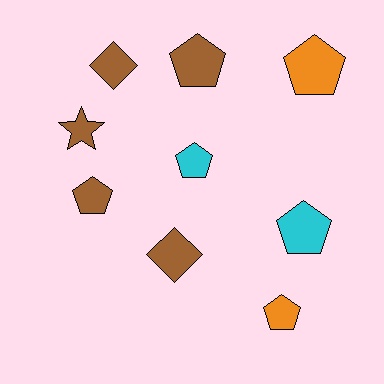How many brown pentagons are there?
There are 2 brown pentagons.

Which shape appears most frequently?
Pentagon, with 6 objects.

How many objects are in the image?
There are 9 objects.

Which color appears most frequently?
Brown, with 5 objects.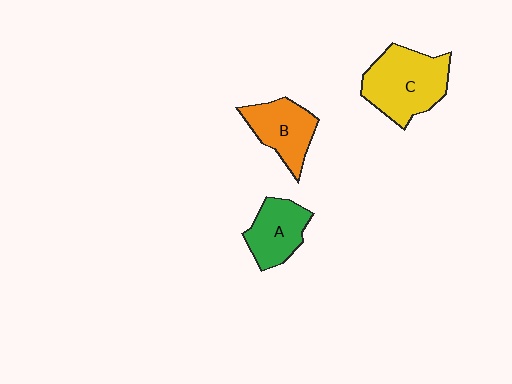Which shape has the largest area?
Shape C (yellow).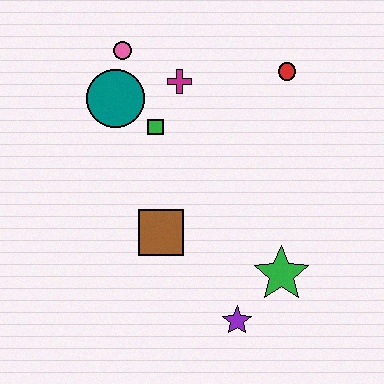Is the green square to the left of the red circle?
Yes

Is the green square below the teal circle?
Yes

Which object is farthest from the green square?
The purple star is farthest from the green square.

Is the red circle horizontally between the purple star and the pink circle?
No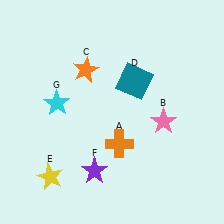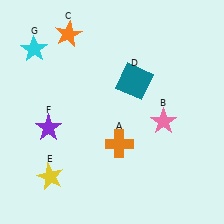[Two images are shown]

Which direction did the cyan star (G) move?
The cyan star (G) moved up.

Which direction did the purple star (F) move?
The purple star (F) moved left.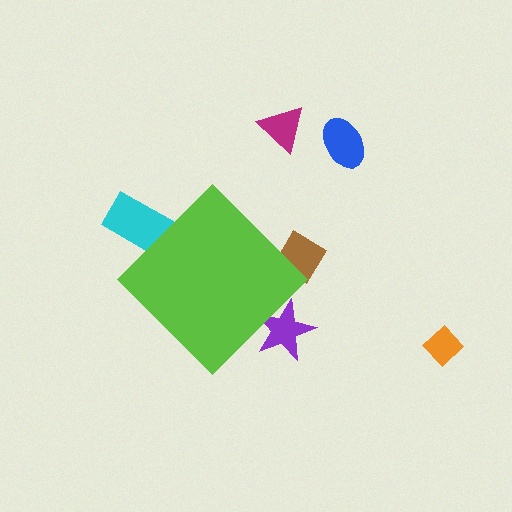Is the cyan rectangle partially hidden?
Yes, the cyan rectangle is partially hidden behind the lime diamond.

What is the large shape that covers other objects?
A lime diamond.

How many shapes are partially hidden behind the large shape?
3 shapes are partially hidden.